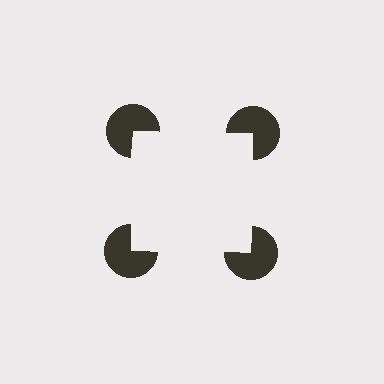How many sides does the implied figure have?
4 sides.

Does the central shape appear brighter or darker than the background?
It typically appears slightly brighter than the background, even though no actual brightness change is drawn.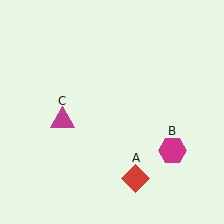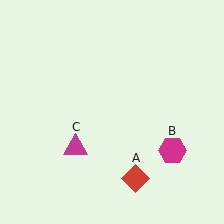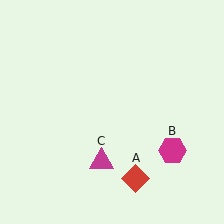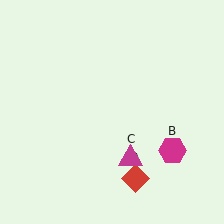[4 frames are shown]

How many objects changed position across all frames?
1 object changed position: magenta triangle (object C).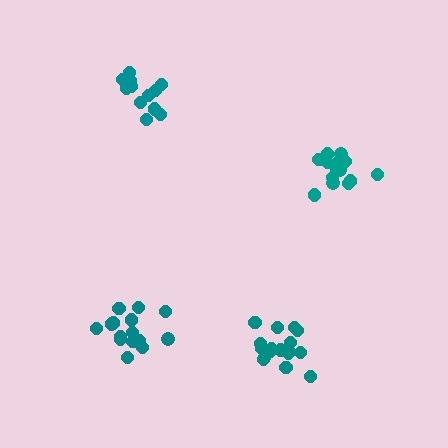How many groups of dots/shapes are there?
There are 4 groups.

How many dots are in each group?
Group 1: 14 dots, Group 2: 17 dots, Group 3: 15 dots, Group 4: 12 dots (58 total).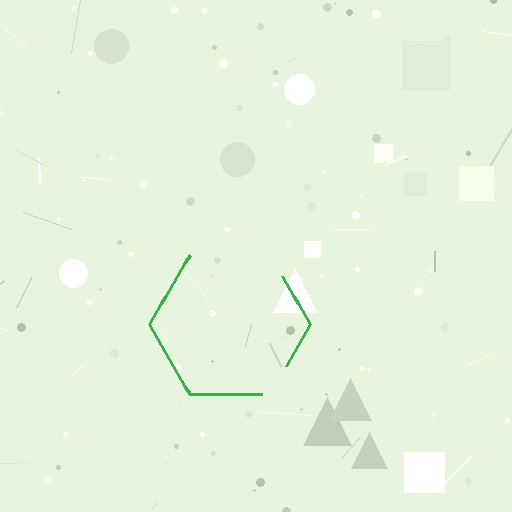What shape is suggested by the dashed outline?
The dashed outline suggests a hexagon.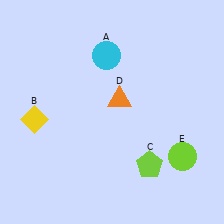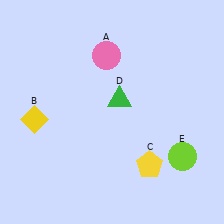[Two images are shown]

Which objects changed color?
A changed from cyan to pink. C changed from lime to yellow. D changed from orange to green.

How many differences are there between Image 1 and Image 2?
There are 3 differences between the two images.